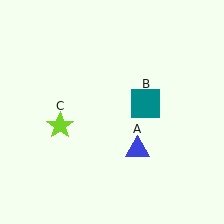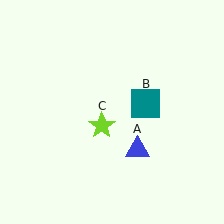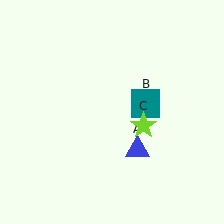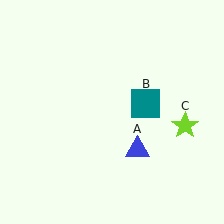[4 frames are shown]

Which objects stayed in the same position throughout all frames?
Blue triangle (object A) and teal square (object B) remained stationary.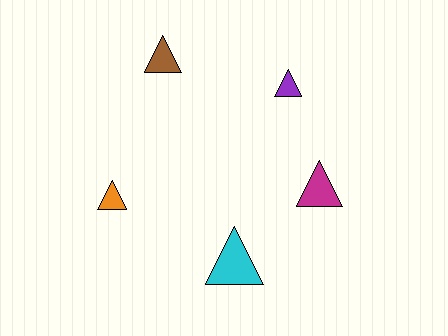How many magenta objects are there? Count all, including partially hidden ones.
There is 1 magenta object.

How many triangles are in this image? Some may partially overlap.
There are 5 triangles.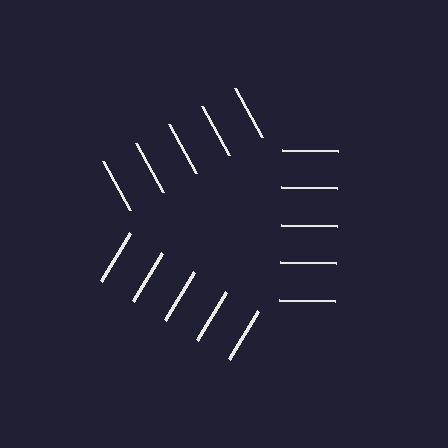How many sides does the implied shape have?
3 sides — the line-ends trace a triangle.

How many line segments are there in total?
15 — 5 along each of the 3 edges.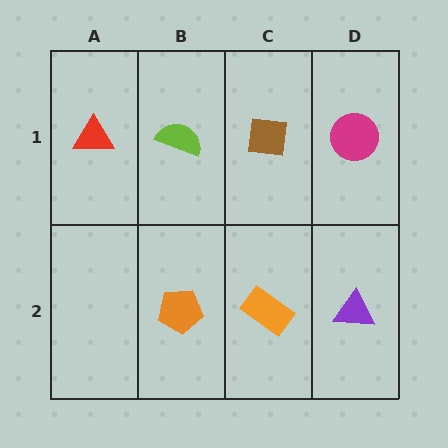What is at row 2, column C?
An orange rectangle.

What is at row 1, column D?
A magenta circle.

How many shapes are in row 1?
4 shapes.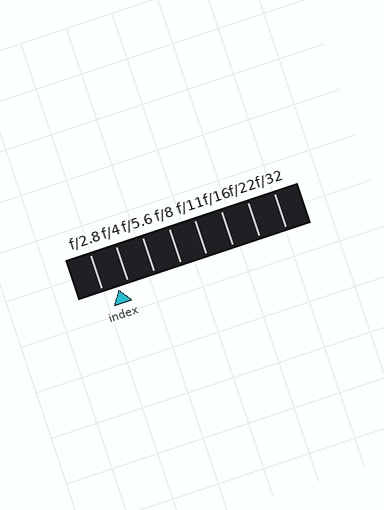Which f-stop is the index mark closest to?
The index mark is closest to f/4.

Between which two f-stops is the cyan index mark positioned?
The index mark is between f/2.8 and f/4.